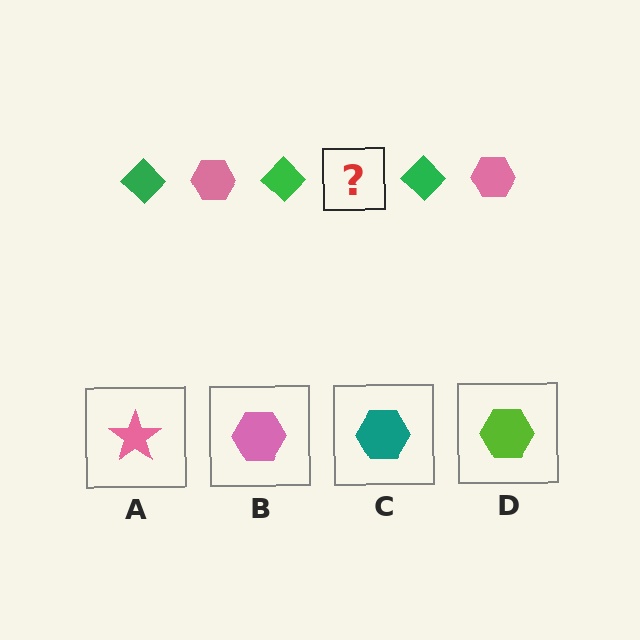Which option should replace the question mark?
Option B.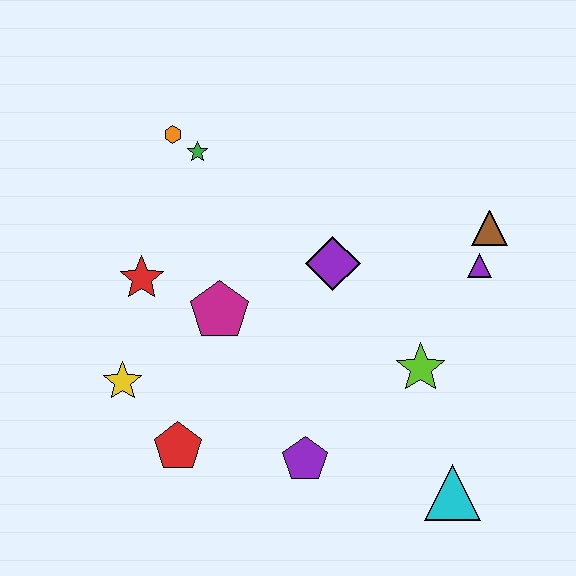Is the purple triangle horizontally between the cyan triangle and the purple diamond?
No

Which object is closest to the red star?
The magenta pentagon is closest to the red star.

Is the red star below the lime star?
No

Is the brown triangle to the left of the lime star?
No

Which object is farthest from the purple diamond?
The cyan triangle is farthest from the purple diamond.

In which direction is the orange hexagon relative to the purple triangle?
The orange hexagon is to the left of the purple triangle.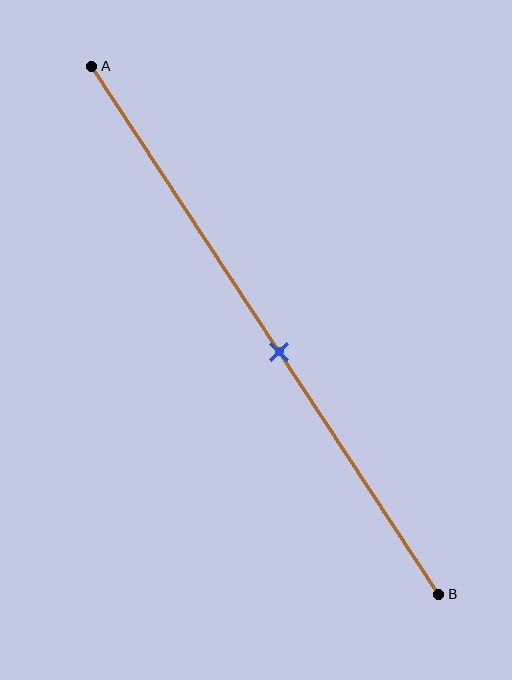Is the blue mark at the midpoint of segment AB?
No, the mark is at about 55% from A, not at the 50% midpoint.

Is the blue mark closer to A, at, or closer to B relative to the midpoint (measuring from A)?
The blue mark is closer to point B than the midpoint of segment AB.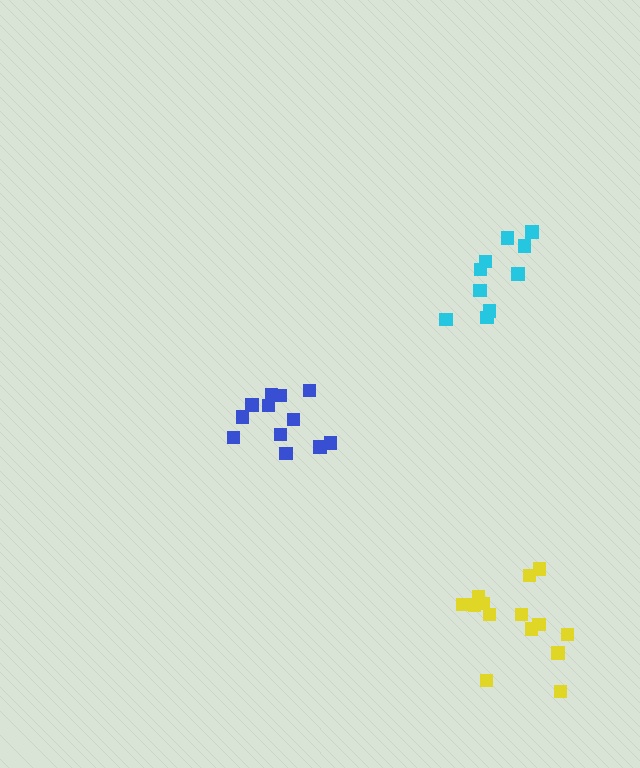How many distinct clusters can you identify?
There are 3 distinct clusters.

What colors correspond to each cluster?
The clusters are colored: blue, cyan, yellow.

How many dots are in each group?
Group 1: 12 dots, Group 2: 10 dots, Group 3: 14 dots (36 total).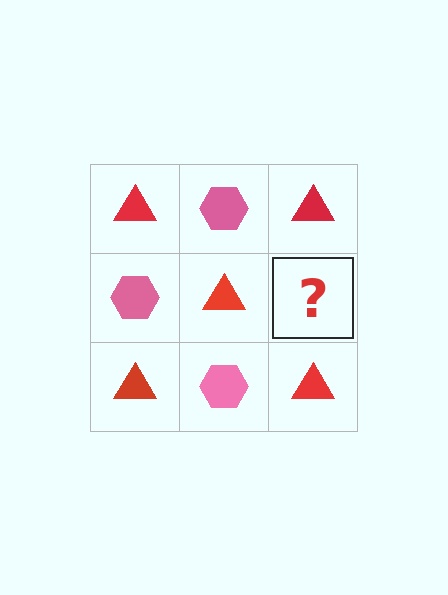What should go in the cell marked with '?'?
The missing cell should contain a pink hexagon.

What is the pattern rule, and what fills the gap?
The rule is that it alternates red triangle and pink hexagon in a checkerboard pattern. The gap should be filled with a pink hexagon.